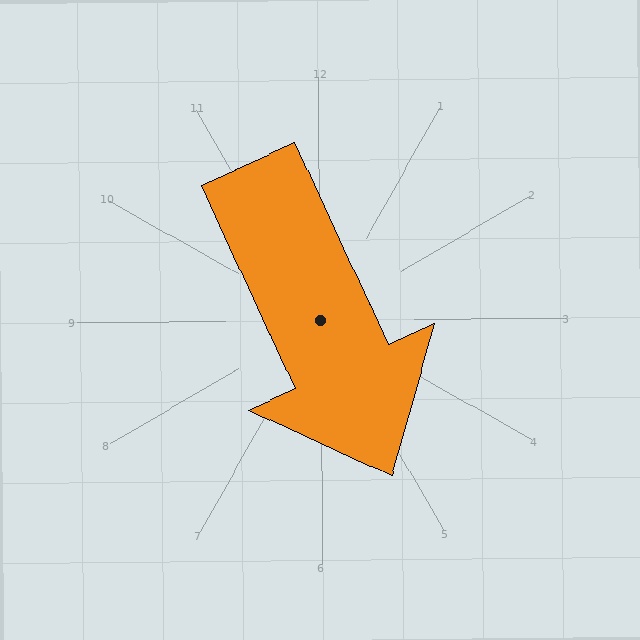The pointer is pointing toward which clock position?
Roughly 5 o'clock.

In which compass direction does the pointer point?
Southeast.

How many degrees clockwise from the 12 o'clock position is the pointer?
Approximately 156 degrees.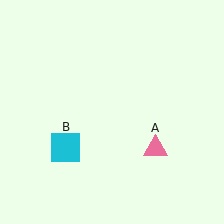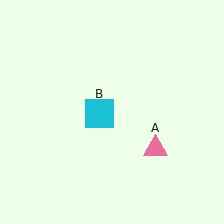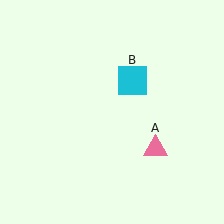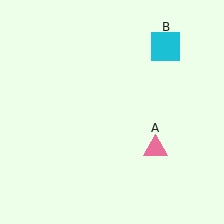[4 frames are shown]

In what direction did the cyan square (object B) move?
The cyan square (object B) moved up and to the right.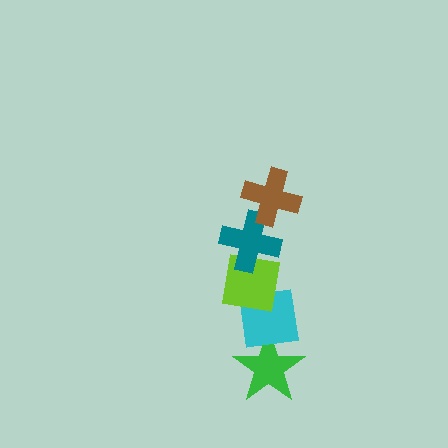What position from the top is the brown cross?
The brown cross is 1st from the top.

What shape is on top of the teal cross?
The brown cross is on top of the teal cross.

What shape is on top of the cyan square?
The lime square is on top of the cyan square.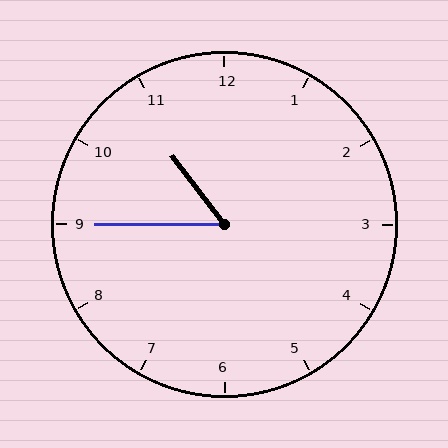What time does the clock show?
10:45.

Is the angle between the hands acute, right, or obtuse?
It is acute.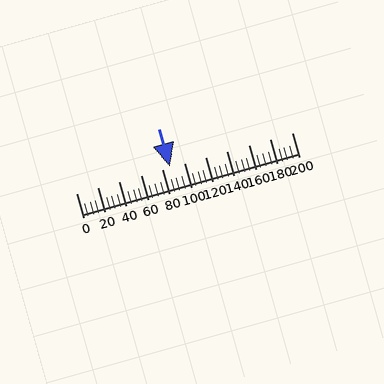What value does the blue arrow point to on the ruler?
The blue arrow points to approximately 87.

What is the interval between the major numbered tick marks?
The major tick marks are spaced 20 units apart.